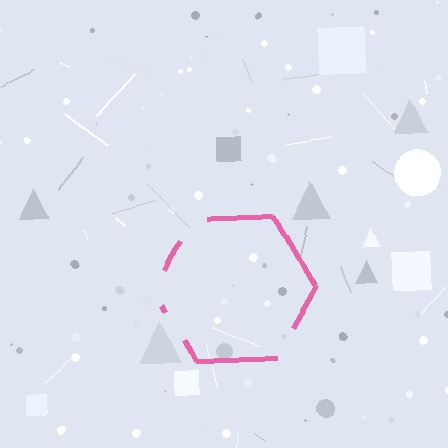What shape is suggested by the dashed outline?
The dashed outline suggests a hexagon.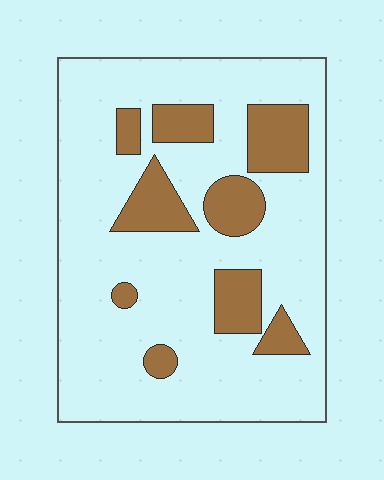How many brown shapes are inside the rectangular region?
9.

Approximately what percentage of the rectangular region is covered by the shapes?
Approximately 20%.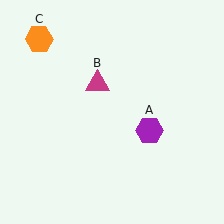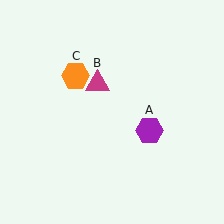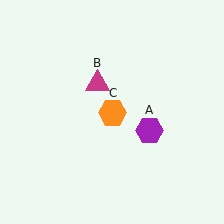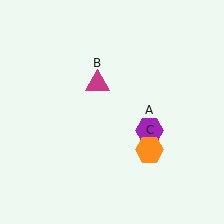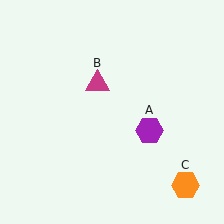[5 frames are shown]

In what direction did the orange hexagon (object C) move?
The orange hexagon (object C) moved down and to the right.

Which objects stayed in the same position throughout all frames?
Purple hexagon (object A) and magenta triangle (object B) remained stationary.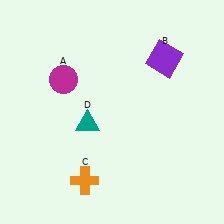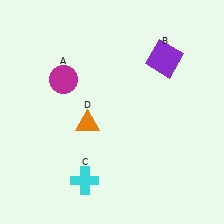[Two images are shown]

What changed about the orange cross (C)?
In Image 1, C is orange. In Image 2, it changed to cyan.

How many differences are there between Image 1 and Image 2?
There are 2 differences between the two images.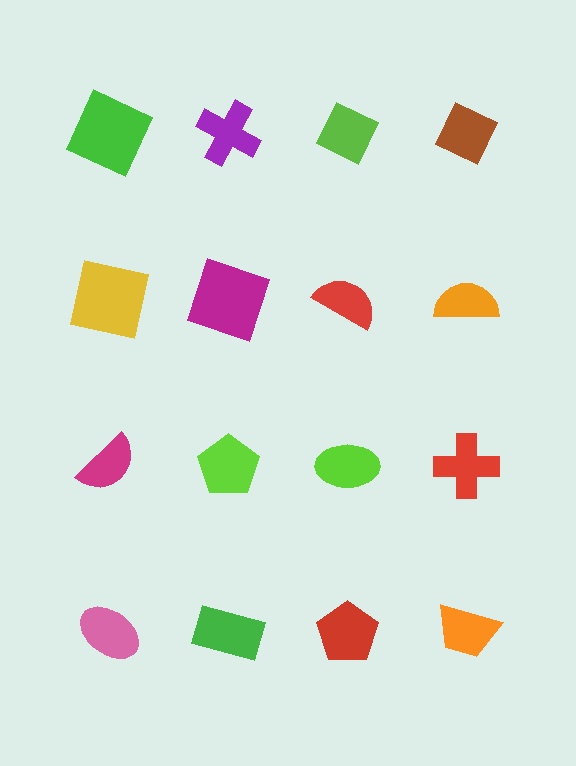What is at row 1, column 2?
A purple cross.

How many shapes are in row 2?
4 shapes.